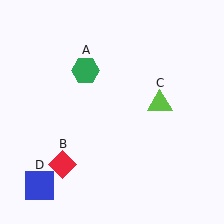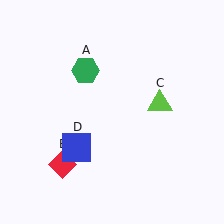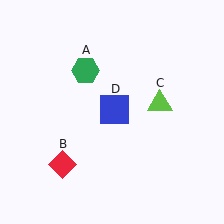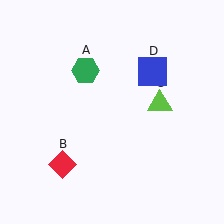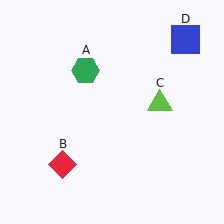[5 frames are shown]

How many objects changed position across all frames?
1 object changed position: blue square (object D).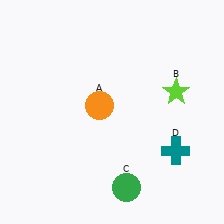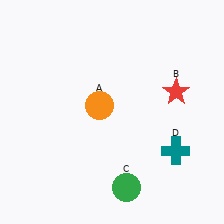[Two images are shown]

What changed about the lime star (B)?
In Image 1, B is lime. In Image 2, it changed to red.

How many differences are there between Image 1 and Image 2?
There is 1 difference between the two images.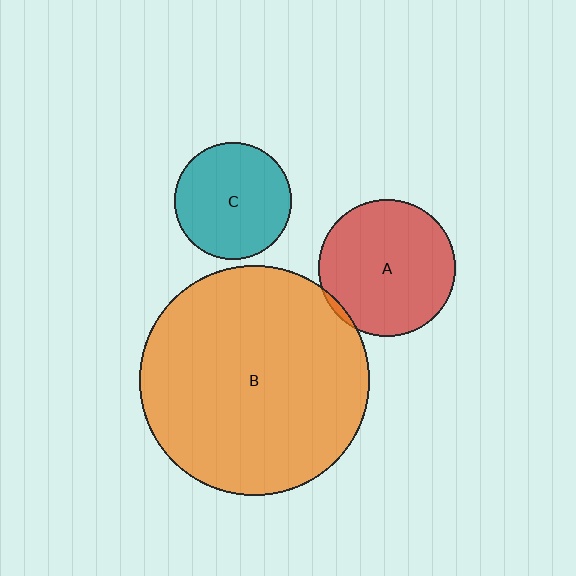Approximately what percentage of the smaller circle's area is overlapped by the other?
Approximately 5%.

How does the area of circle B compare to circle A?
Approximately 2.8 times.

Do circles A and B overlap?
Yes.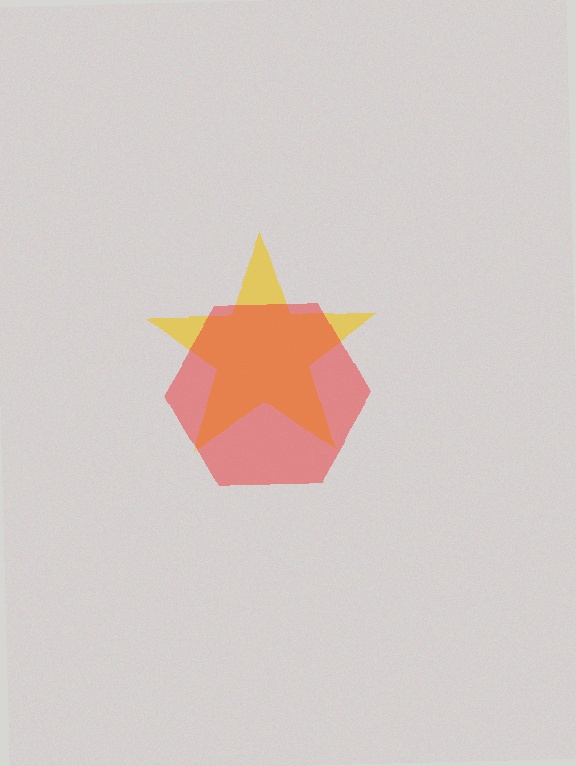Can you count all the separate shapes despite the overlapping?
Yes, there are 2 separate shapes.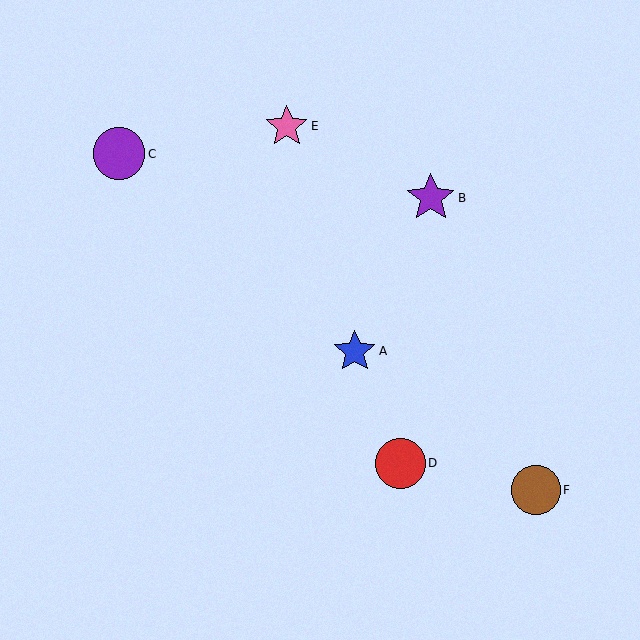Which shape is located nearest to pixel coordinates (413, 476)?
The red circle (labeled D) at (400, 463) is nearest to that location.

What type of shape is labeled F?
Shape F is a brown circle.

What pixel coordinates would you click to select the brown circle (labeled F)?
Click at (536, 490) to select the brown circle F.